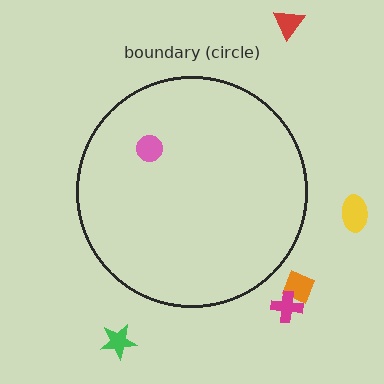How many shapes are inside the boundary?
1 inside, 5 outside.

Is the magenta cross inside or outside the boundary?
Outside.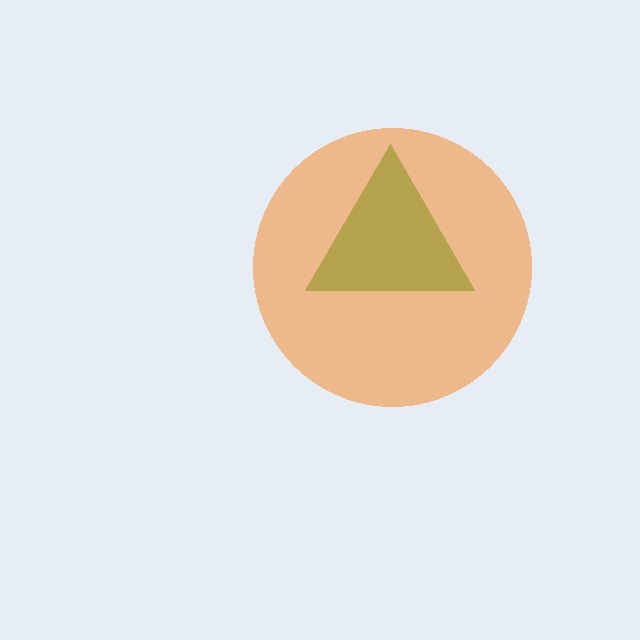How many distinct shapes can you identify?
There are 2 distinct shapes: a green triangle, an orange circle.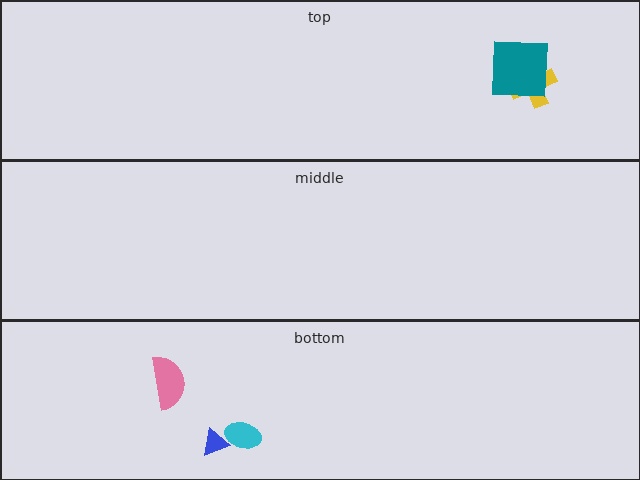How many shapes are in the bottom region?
3.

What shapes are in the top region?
The yellow cross, the teal square.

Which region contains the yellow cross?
The top region.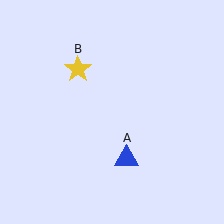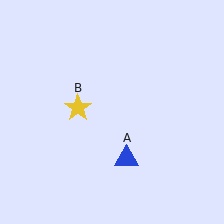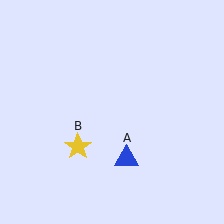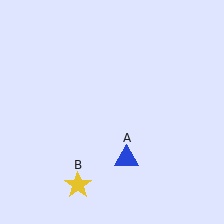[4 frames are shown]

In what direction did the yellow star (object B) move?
The yellow star (object B) moved down.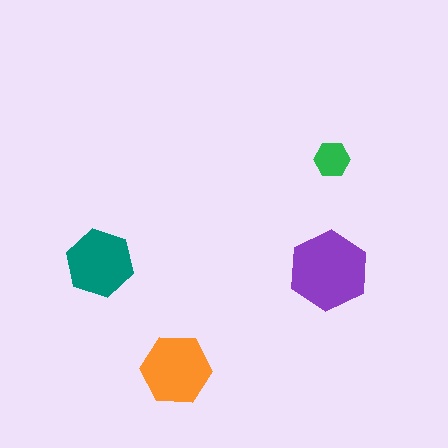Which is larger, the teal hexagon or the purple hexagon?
The purple one.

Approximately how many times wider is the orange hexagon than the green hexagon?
About 2 times wider.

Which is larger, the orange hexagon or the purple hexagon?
The purple one.